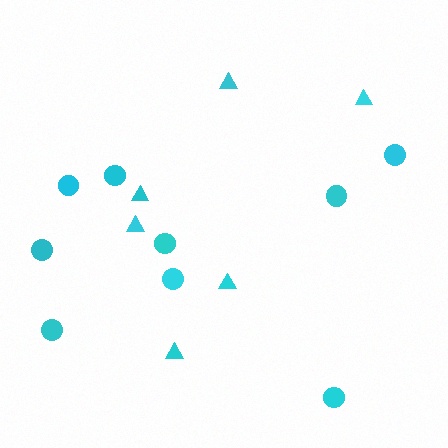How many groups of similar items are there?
There are 2 groups: one group of circles (9) and one group of triangles (6).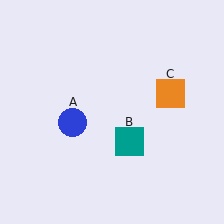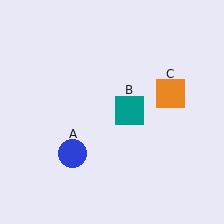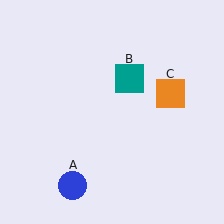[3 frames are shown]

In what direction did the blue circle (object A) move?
The blue circle (object A) moved down.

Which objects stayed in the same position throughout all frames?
Orange square (object C) remained stationary.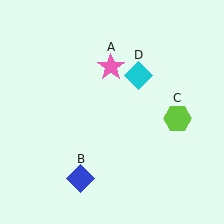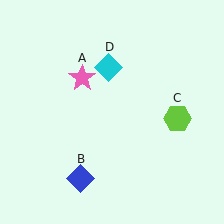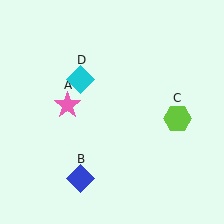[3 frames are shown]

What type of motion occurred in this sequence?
The pink star (object A), cyan diamond (object D) rotated counterclockwise around the center of the scene.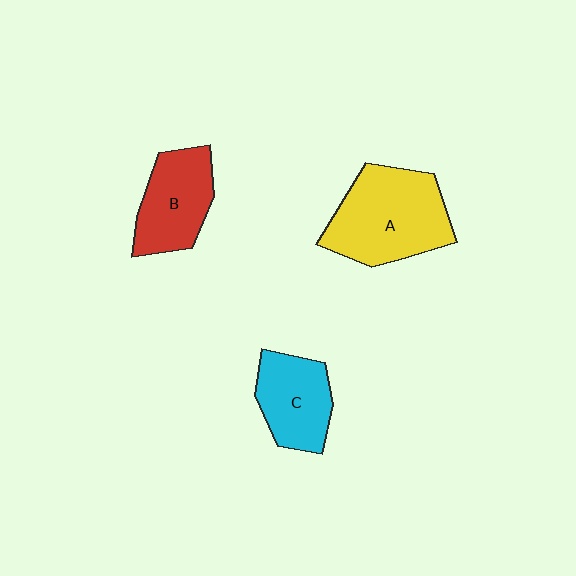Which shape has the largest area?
Shape A (yellow).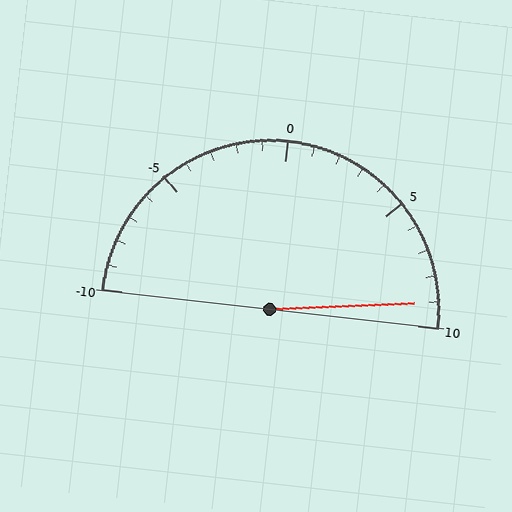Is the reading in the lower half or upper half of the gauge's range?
The reading is in the upper half of the range (-10 to 10).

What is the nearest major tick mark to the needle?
The nearest major tick mark is 10.